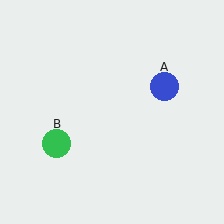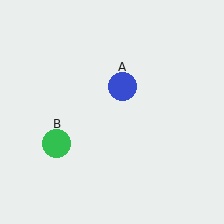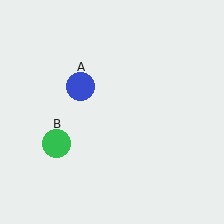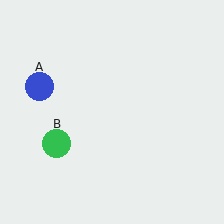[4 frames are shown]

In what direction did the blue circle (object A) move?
The blue circle (object A) moved left.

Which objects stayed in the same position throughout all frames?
Green circle (object B) remained stationary.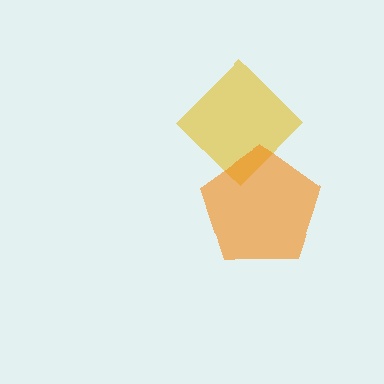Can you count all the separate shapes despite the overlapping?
Yes, there are 2 separate shapes.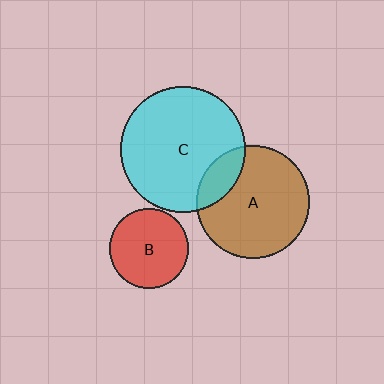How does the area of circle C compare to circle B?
Approximately 2.5 times.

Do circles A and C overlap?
Yes.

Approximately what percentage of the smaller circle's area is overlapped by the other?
Approximately 20%.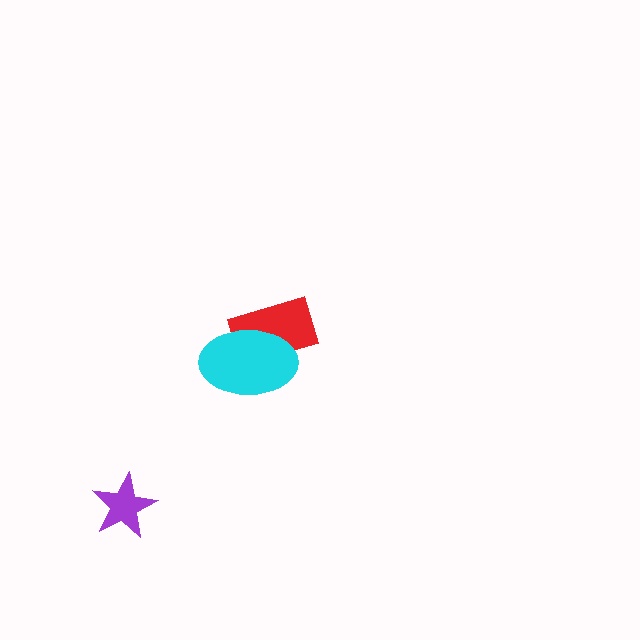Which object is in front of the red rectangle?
The cyan ellipse is in front of the red rectangle.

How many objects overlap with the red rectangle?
1 object overlaps with the red rectangle.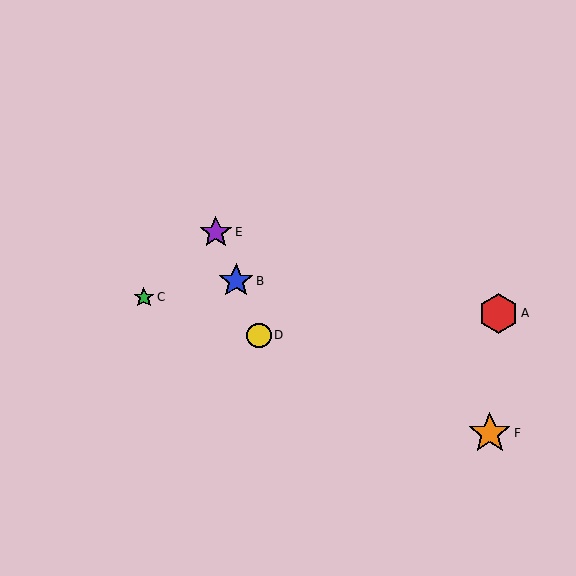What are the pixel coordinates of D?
Object D is at (259, 335).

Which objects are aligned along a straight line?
Objects B, D, E are aligned along a straight line.